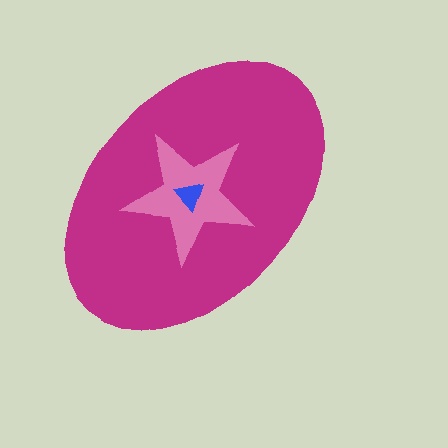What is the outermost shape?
The magenta ellipse.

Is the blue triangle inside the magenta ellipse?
Yes.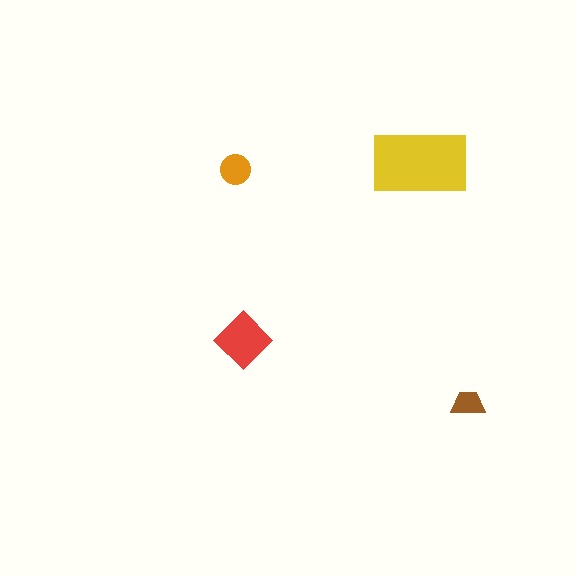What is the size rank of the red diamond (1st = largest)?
2nd.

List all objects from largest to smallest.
The yellow rectangle, the red diamond, the orange circle, the brown trapezoid.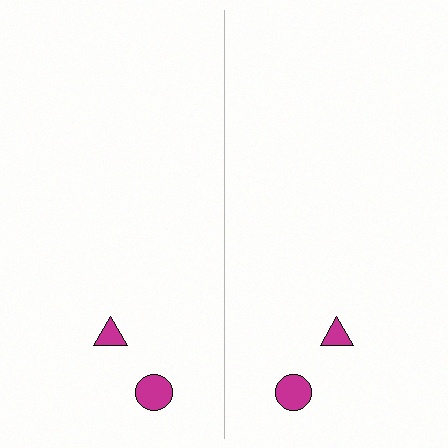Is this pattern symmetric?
Yes, this pattern has bilateral (reflection) symmetry.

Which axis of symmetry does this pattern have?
The pattern has a vertical axis of symmetry running through the center of the image.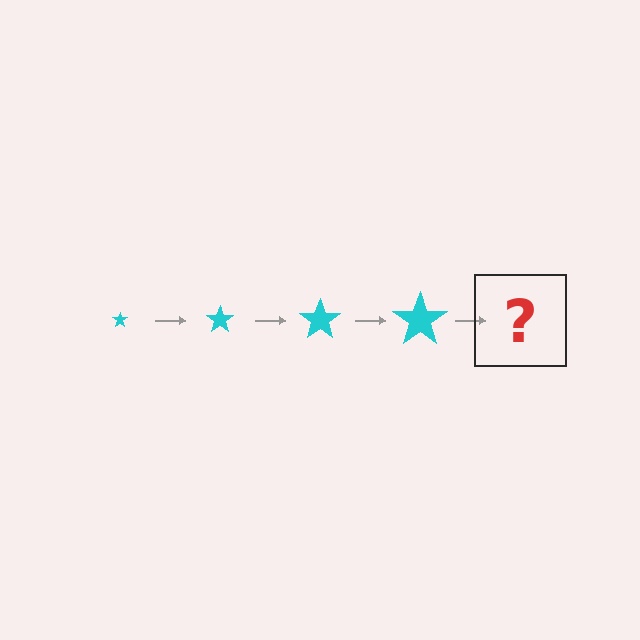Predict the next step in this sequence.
The next step is a cyan star, larger than the previous one.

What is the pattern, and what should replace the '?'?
The pattern is that the star gets progressively larger each step. The '?' should be a cyan star, larger than the previous one.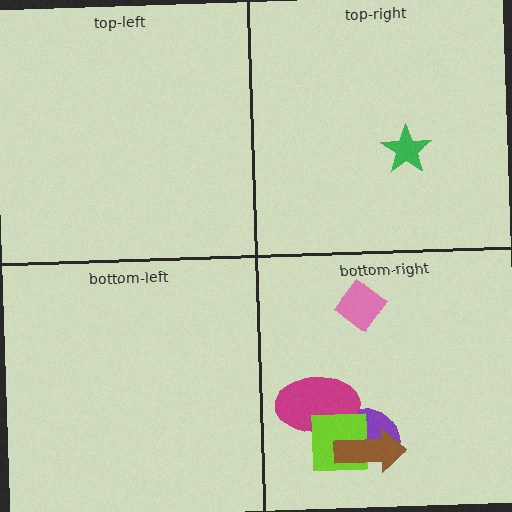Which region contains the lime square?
The bottom-right region.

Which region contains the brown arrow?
The bottom-right region.